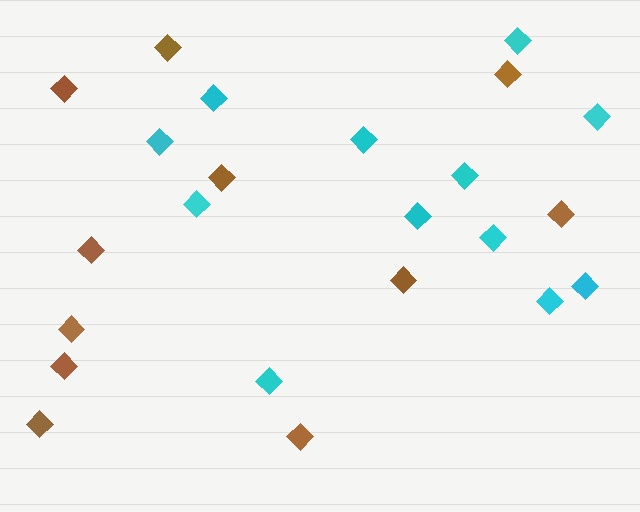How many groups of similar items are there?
There are 2 groups: one group of cyan diamonds (12) and one group of brown diamonds (11).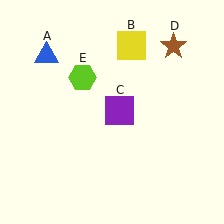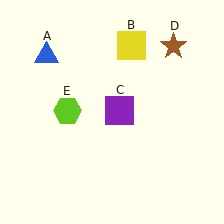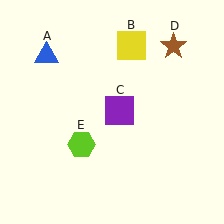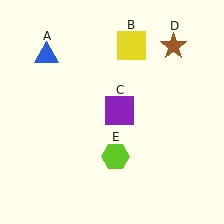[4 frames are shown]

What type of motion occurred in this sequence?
The lime hexagon (object E) rotated counterclockwise around the center of the scene.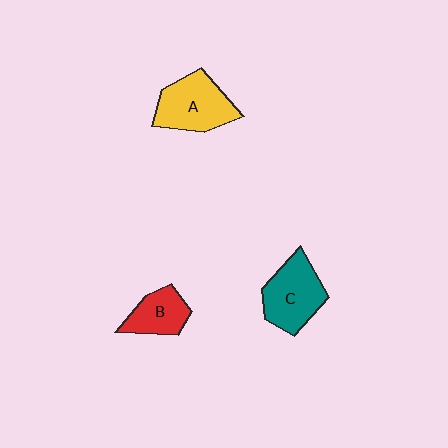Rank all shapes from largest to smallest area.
From largest to smallest: A (yellow), C (teal), B (red).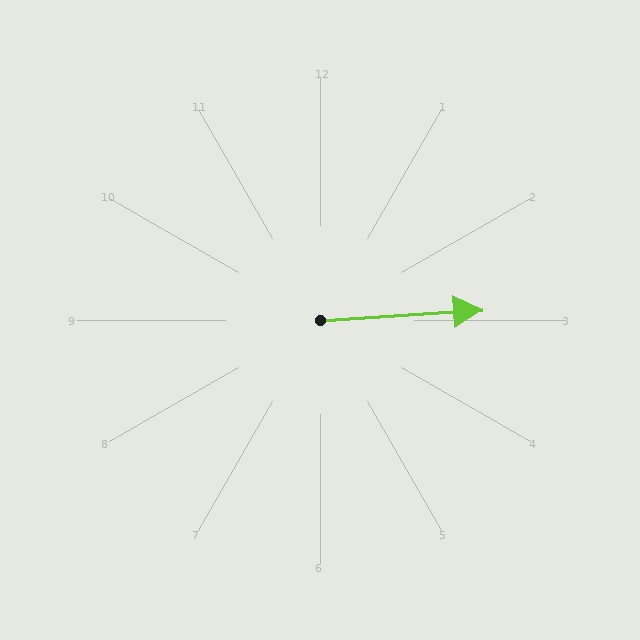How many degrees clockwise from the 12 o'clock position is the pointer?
Approximately 86 degrees.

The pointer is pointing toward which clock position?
Roughly 3 o'clock.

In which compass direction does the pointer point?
East.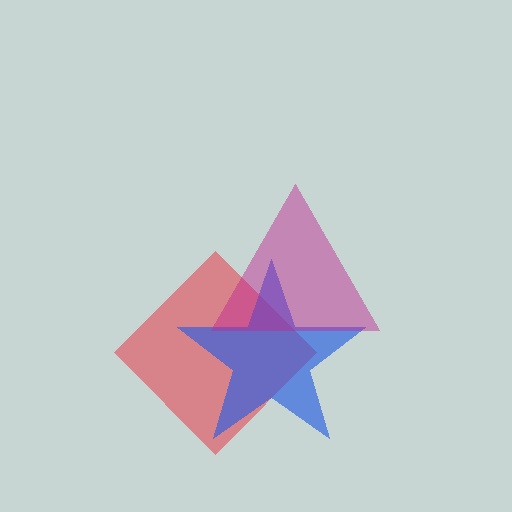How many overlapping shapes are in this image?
There are 3 overlapping shapes in the image.